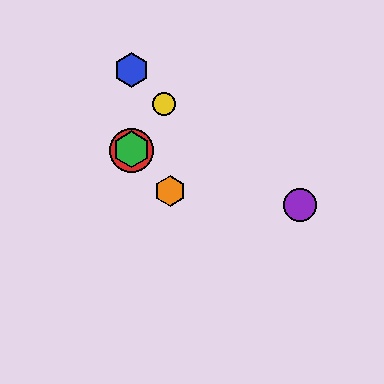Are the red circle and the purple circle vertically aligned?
No, the red circle is at x≈132 and the purple circle is at x≈300.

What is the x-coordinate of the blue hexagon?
The blue hexagon is at x≈132.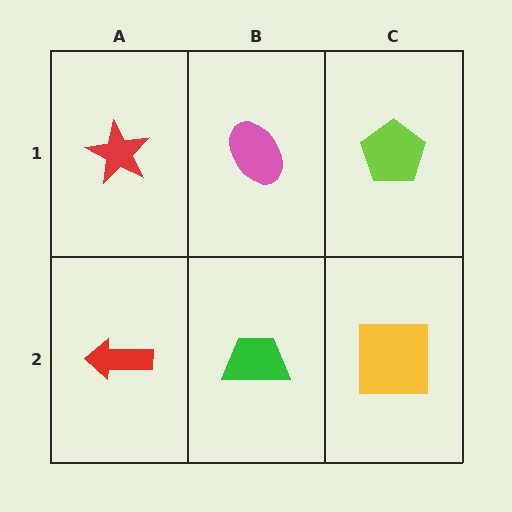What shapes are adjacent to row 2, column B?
A pink ellipse (row 1, column B), a red arrow (row 2, column A), a yellow square (row 2, column C).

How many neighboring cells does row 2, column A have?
2.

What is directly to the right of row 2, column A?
A green trapezoid.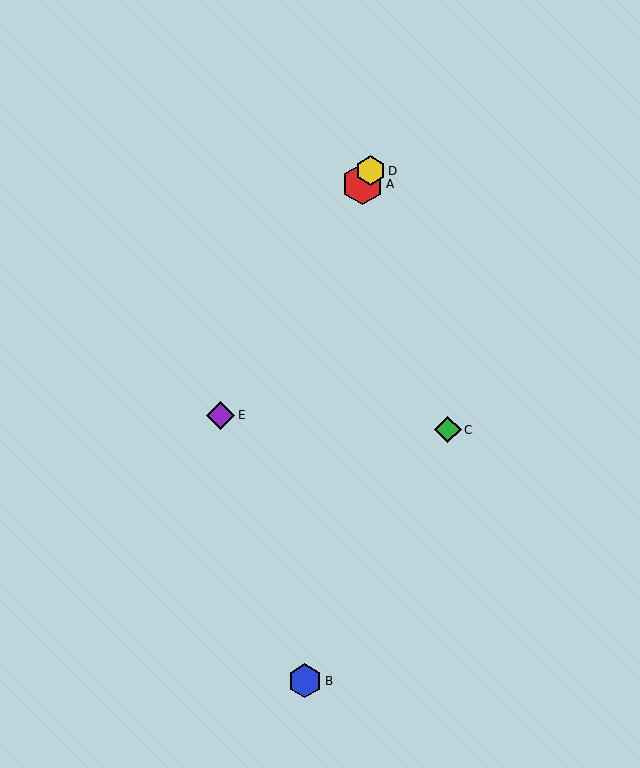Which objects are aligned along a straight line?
Objects A, D, E are aligned along a straight line.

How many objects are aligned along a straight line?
3 objects (A, D, E) are aligned along a straight line.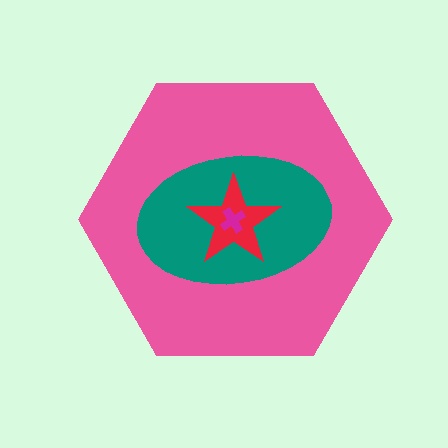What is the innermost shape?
The magenta cross.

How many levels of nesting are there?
4.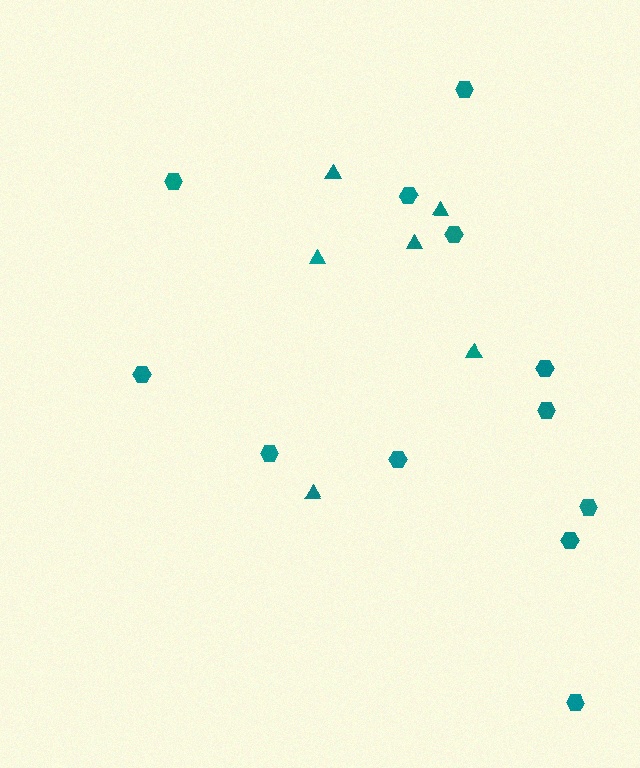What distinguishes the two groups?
There are 2 groups: one group of hexagons (12) and one group of triangles (6).